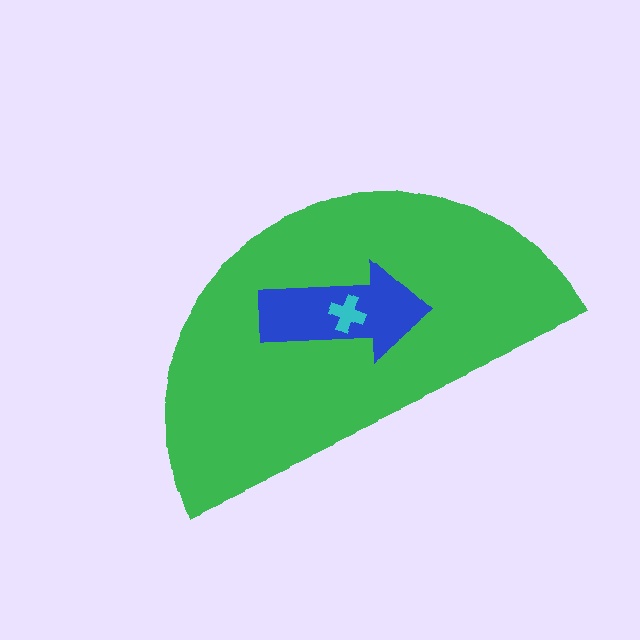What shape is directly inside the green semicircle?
The blue arrow.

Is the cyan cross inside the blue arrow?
Yes.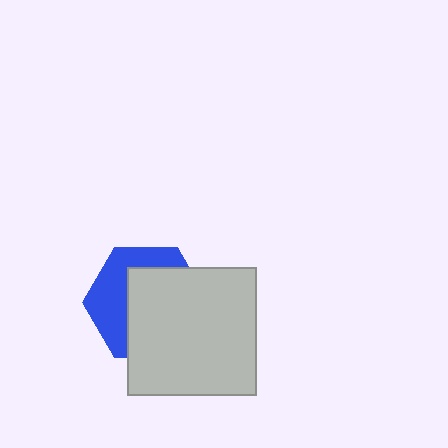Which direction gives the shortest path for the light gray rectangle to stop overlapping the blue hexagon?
Moving toward the lower-right gives the shortest separation.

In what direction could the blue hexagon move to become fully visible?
The blue hexagon could move toward the upper-left. That would shift it out from behind the light gray rectangle entirely.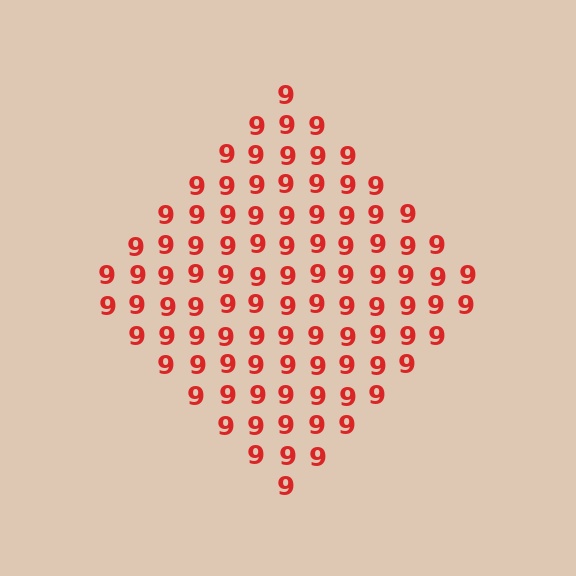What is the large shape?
The large shape is a diamond.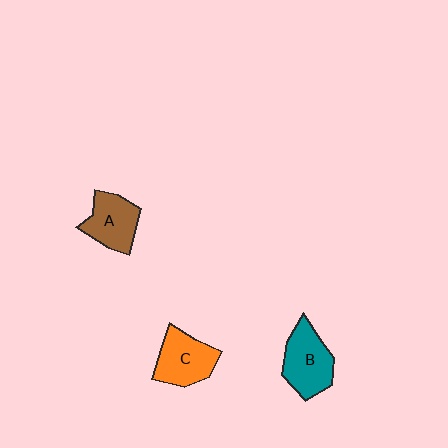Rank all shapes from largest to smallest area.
From largest to smallest: B (teal), C (orange), A (brown).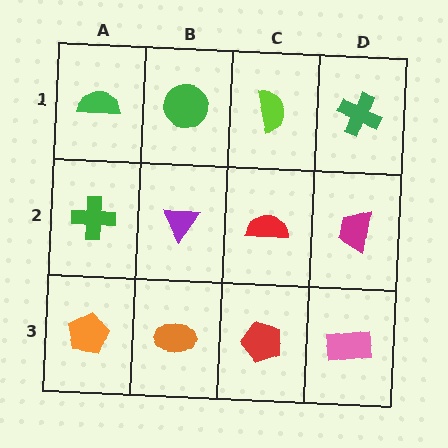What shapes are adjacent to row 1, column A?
A green cross (row 2, column A), a green circle (row 1, column B).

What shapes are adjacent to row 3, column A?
A green cross (row 2, column A), an orange ellipse (row 3, column B).